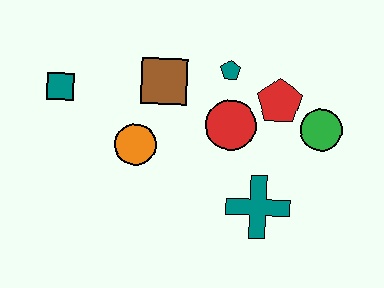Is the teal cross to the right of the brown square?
Yes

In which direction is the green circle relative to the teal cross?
The green circle is above the teal cross.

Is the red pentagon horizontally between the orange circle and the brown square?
No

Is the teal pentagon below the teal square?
No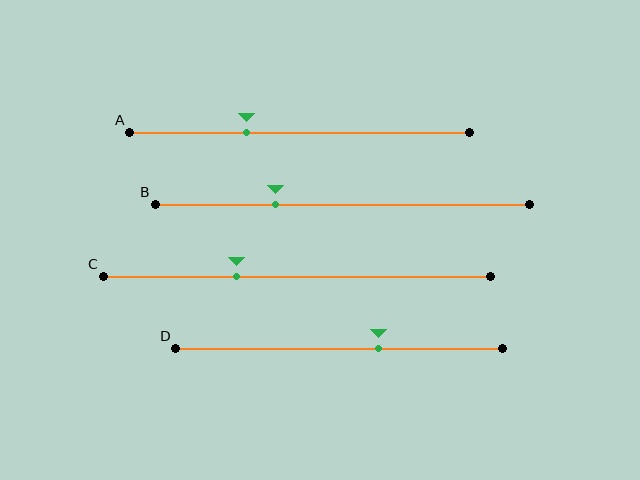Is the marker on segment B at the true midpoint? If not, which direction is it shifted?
No, the marker on segment B is shifted to the left by about 18% of the segment length.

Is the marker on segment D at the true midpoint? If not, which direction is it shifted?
No, the marker on segment D is shifted to the right by about 12% of the segment length.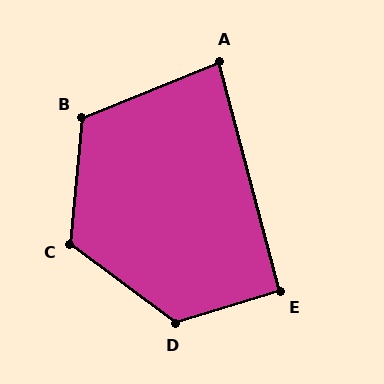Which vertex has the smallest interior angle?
A, at approximately 83 degrees.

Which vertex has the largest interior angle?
D, at approximately 126 degrees.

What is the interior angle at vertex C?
Approximately 122 degrees (obtuse).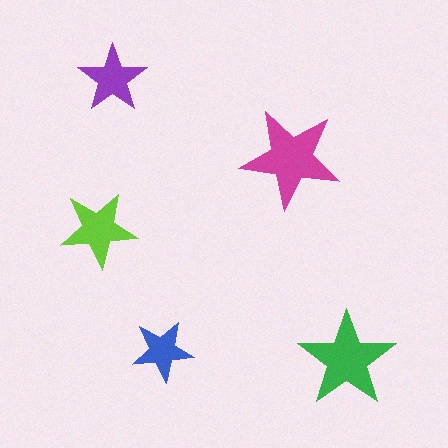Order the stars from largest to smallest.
the magenta one, the green one, the lime one, the purple one, the blue one.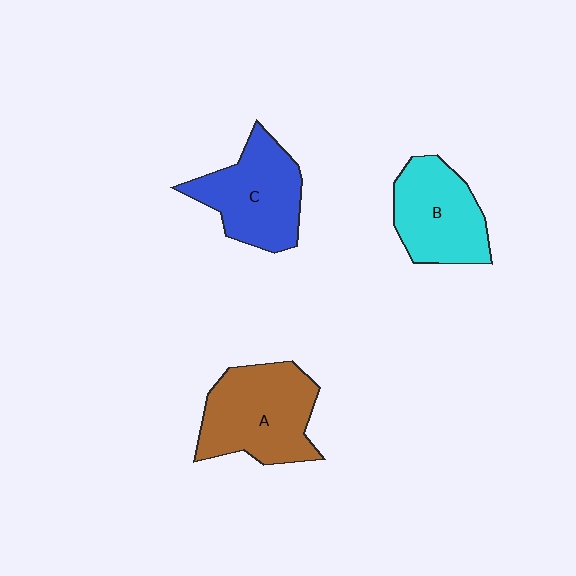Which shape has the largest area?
Shape A (brown).